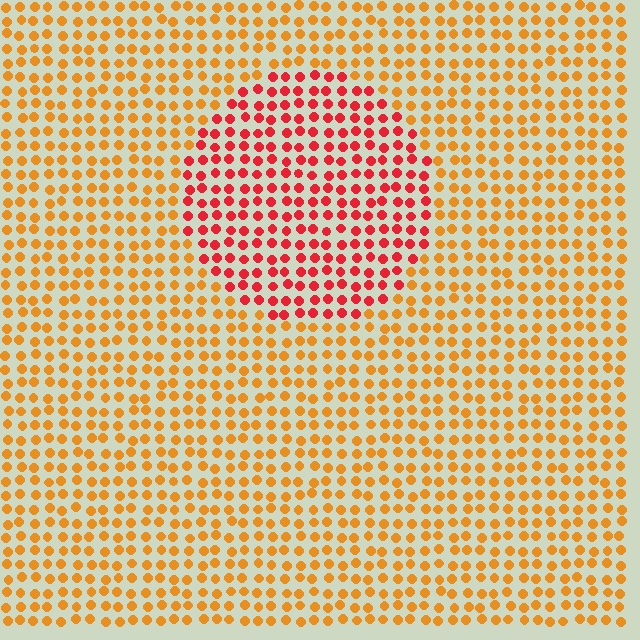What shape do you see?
I see a circle.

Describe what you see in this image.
The image is filled with small orange elements in a uniform arrangement. A circle-shaped region is visible where the elements are tinted to a slightly different hue, forming a subtle color boundary.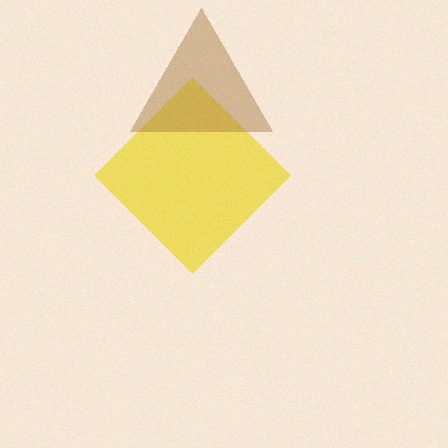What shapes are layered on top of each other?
The layered shapes are: a yellow diamond, a brown triangle.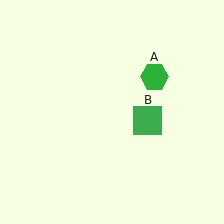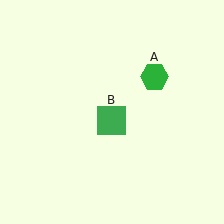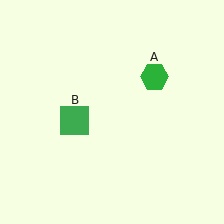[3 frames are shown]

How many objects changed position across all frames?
1 object changed position: green square (object B).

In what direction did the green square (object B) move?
The green square (object B) moved left.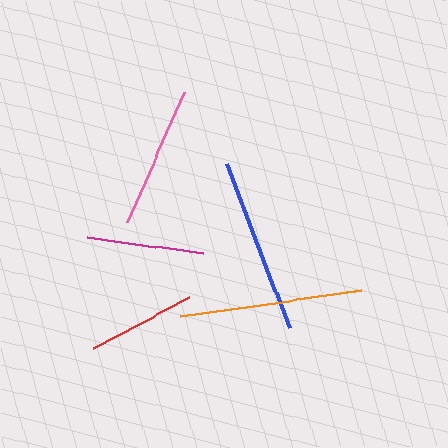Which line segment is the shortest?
The red line is the shortest at approximately 109 pixels.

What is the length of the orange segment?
The orange segment is approximately 184 pixels long.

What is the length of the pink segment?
The pink segment is approximately 142 pixels long.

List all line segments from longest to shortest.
From longest to shortest: orange, blue, pink, magenta, red.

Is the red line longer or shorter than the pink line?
The pink line is longer than the red line.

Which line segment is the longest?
The orange line is the longest at approximately 184 pixels.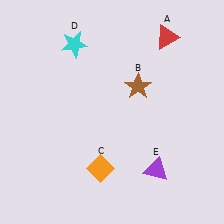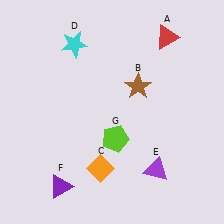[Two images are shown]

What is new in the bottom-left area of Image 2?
A purple triangle (F) was added in the bottom-left area of Image 2.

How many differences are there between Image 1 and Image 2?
There are 2 differences between the two images.